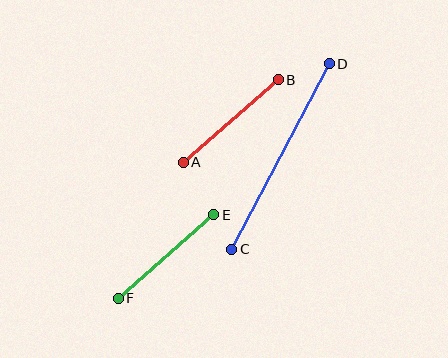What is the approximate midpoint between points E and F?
The midpoint is at approximately (166, 256) pixels.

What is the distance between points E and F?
The distance is approximately 127 pixels.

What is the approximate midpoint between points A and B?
The midpoint is at approximately (231, 121) pixels.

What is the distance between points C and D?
The distance is approximately 209 pixels.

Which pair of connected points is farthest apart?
Points C and D are farthest apart.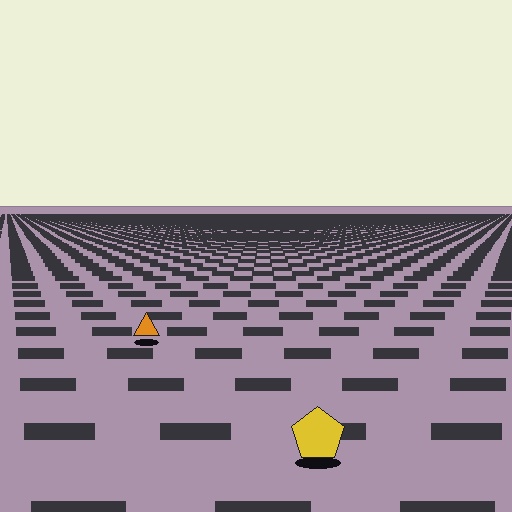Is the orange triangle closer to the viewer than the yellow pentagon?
No. The yellow pentagon is closer — you can tell from the texture gradient: the ground texture is coarser near it.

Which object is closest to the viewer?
The yellow pentagon is closest. The texture marks near it are larger and more spread out.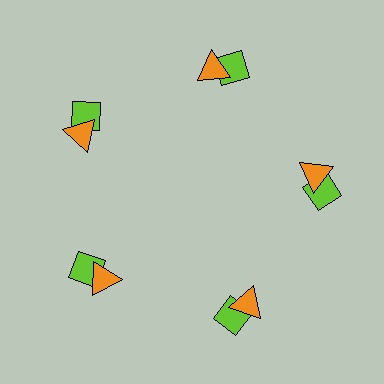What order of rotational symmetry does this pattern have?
This pattern has 5-fold rotational symmetry.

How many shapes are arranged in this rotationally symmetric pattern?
There are 10 shapes, arranged in 5 groups of 2.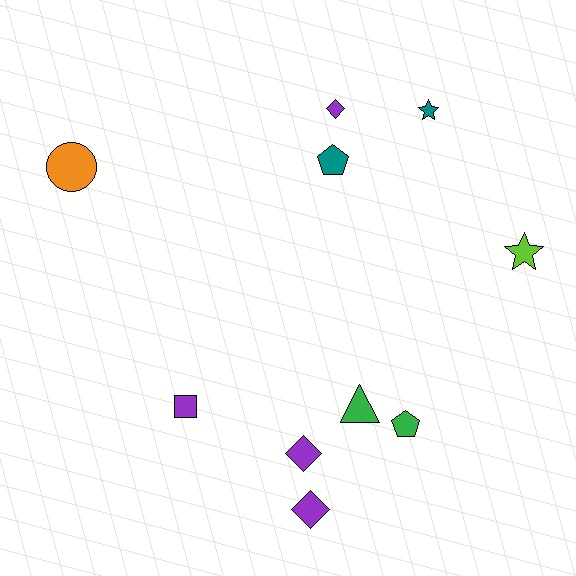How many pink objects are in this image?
There are no pink objects.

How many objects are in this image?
There are 10 objects.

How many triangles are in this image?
There is 1 triangle.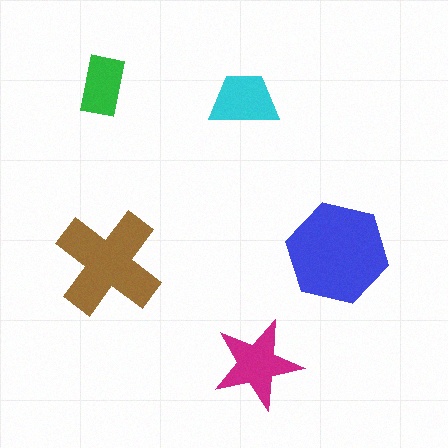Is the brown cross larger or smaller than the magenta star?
Larger.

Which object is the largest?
The blue hexagon.